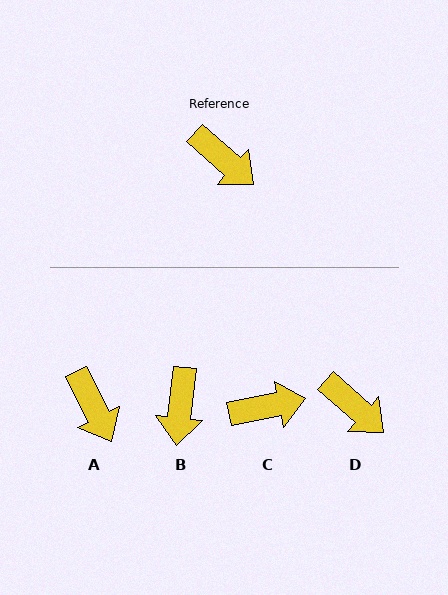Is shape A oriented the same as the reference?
No, it is off by about 21 degrees.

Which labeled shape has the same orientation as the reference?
D.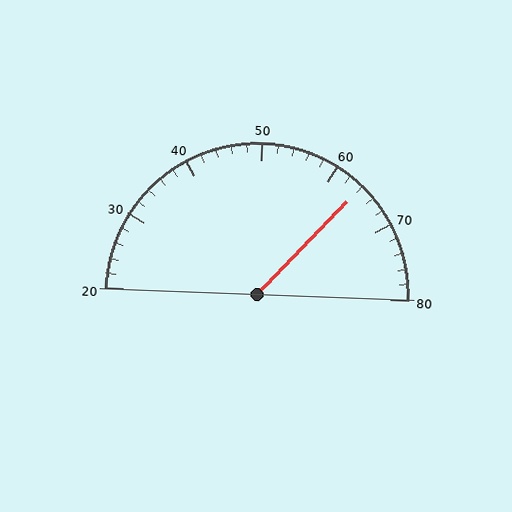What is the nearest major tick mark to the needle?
The nearest major tick mark is 60.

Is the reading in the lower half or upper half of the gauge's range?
The reading is in the upper half of the range (20 to 80).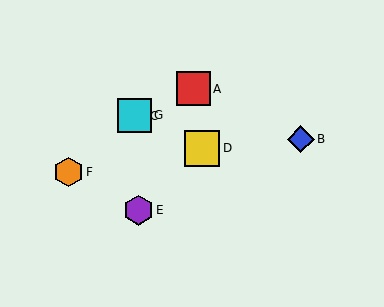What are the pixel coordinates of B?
Object B is at (301, 139).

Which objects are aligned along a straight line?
Objects C, D, G are aligned along a straight line.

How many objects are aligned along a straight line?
3 objects (C, D, G) are aligned along a straight line.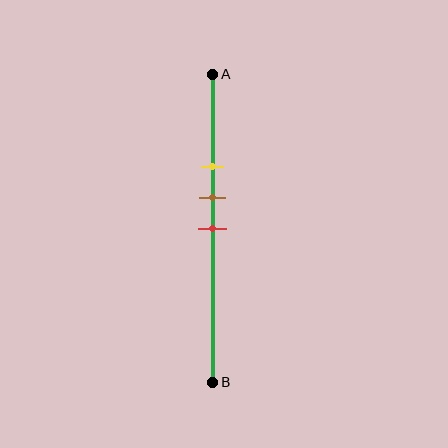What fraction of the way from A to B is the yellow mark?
The yellow mark is approximately 30% (0.3) of the way from A to B.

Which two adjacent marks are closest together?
The brown and red marks are the closest adjacent pair.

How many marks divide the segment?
There are 3 marks dividing the segment.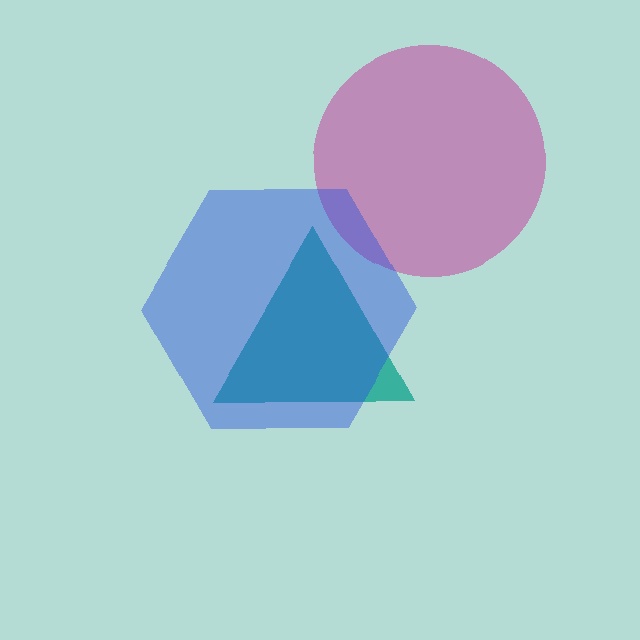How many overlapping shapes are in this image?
There are 3 overlapping shapes in the image.